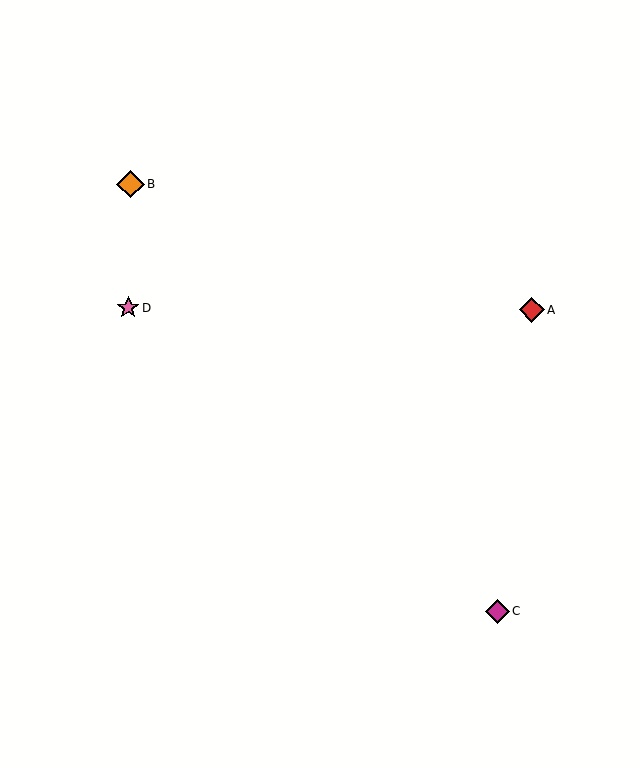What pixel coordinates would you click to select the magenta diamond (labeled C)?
Click at (497, 611) to select the magenta diamond C.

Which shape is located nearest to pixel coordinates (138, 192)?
The orange diamond (labeled B) at (130, 184) is nearest to that location.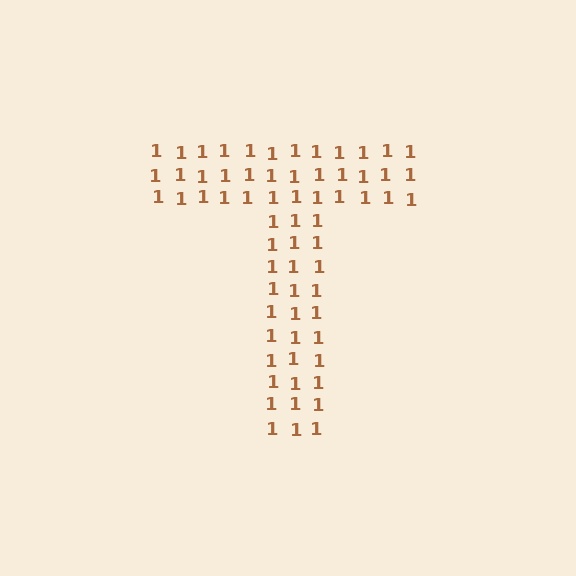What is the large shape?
The large shape is the letter T.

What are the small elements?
The small elements are digit 1's.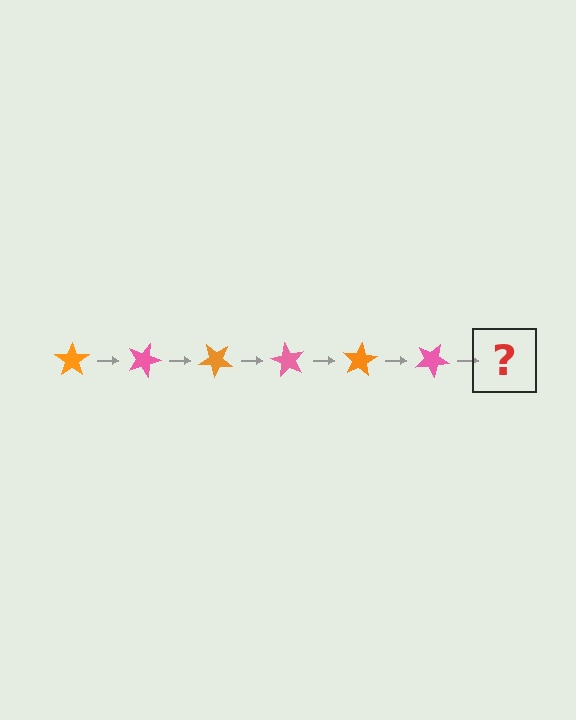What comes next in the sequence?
The next element should be an orange star, rotated 120 degrees from the start.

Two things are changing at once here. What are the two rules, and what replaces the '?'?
The two rules are that it rotates 20 degrees each step and the color cycles through orange and pink. The '?' should be an orange star, rotated 120 degrees from the start.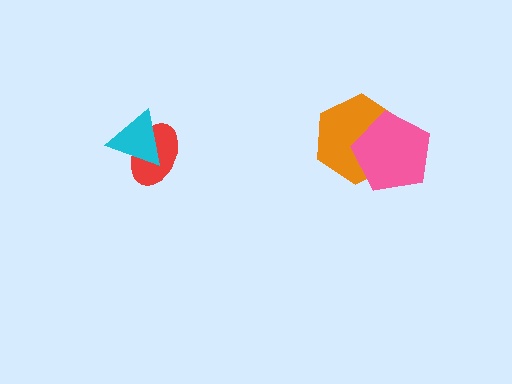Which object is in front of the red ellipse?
The cyan triangle is in front of the red ellipse.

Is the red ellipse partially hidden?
Yes, it is partially covered by another shape.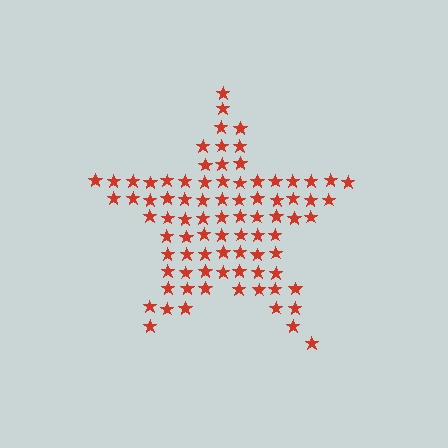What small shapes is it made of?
It is made of small stars.